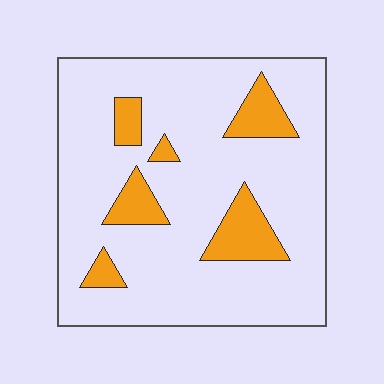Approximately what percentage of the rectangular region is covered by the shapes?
Approximately 15%.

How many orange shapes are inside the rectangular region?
6.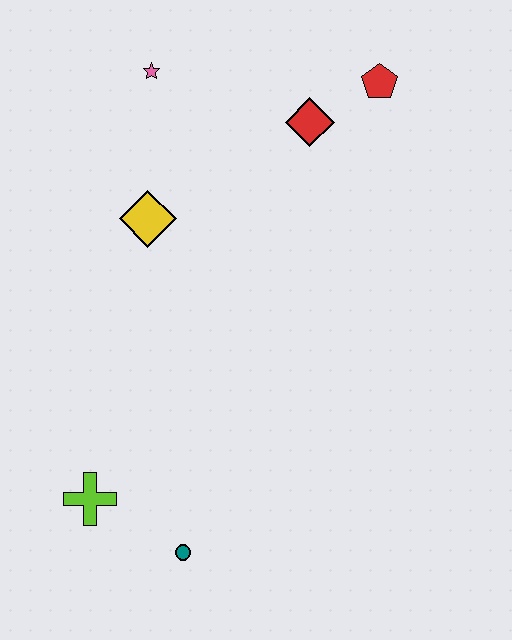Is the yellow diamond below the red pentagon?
Yes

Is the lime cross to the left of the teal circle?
Yes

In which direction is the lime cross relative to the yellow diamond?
The lime cross is below the yellow diamond.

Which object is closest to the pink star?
The yellow diamond is closest to the pink star.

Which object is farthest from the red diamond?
The teal circle is farthest from the red diamond.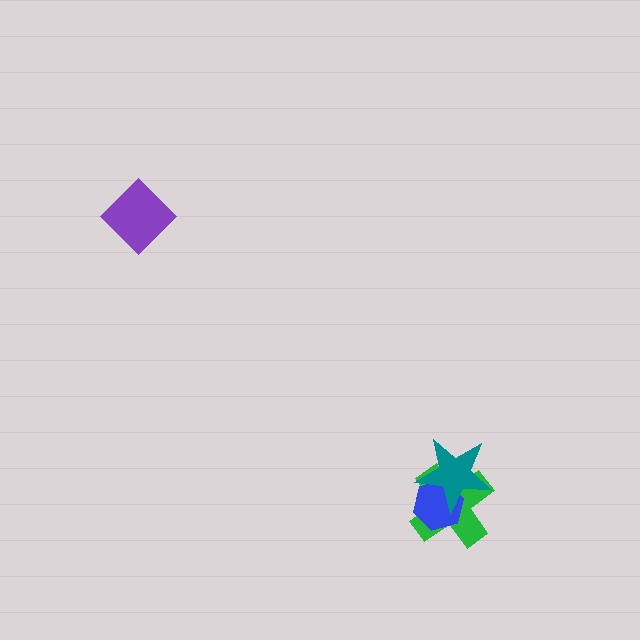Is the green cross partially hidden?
Yes, it is partially covered by another shape.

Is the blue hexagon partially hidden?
Yes, it is partially covered by another shape.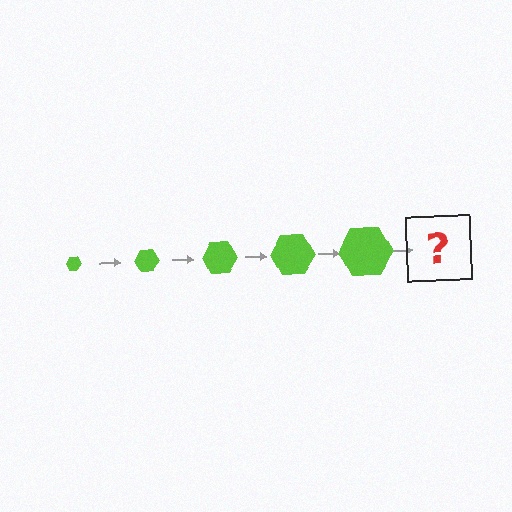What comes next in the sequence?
The next element should be a lime hexagon, larger than the previous one.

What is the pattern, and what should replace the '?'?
The pattern is that the hexagon gets progressively larger each step. The '?' should be a lime hexagon, larger than the previous one.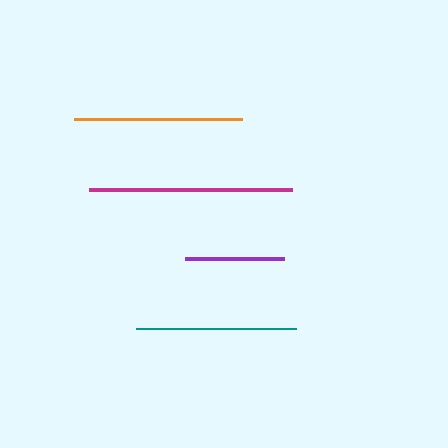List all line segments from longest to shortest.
From longest to shortest: magenta, orange, teal, purple.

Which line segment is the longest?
The magenta line is the longest at approximately 202 pixels.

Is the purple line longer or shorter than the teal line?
The teal line is longer than the purple line.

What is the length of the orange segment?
The orange segment is approximately 167 pixels long.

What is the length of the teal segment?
The teal segment is approximately 160 pixels long.